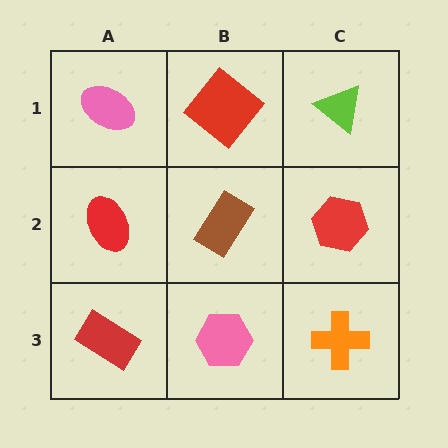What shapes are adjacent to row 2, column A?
A pink ellipse (row 1, column A), a red rectangle (row 3, column A), a brown rectangle (row 2, column B).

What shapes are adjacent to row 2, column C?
A lime triangle (row 1, column C), an orange cross (row 3, column C), a brown rectangle (row 2, column B).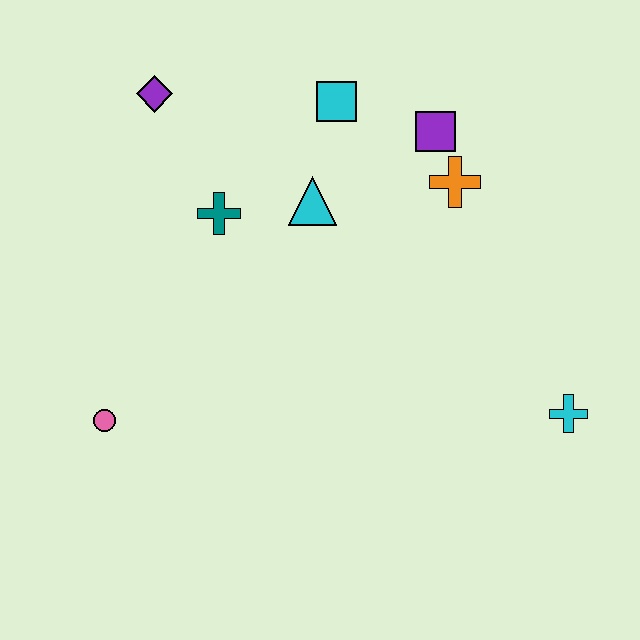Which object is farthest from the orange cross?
The pink circle is farthest from the orange cross.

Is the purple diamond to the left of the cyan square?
Yes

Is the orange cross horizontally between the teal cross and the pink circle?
No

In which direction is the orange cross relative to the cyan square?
The orange cross is to the right of the cyan square.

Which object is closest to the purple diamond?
The teal cross is closest to the purple diamond.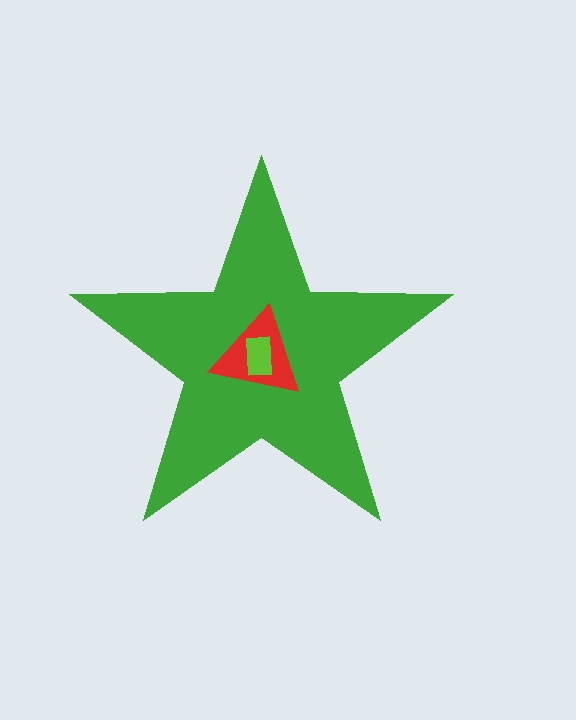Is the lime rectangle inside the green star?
Yes.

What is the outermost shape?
The green star.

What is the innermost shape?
The lime rectangle.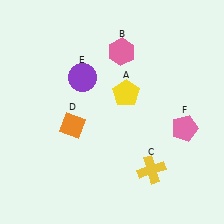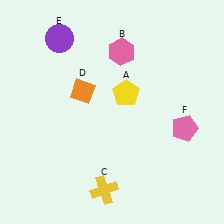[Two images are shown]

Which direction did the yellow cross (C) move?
The yellow cross (C) moved left.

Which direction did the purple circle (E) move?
The purple circle (E) moved up.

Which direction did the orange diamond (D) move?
The orange diamond (D) moved up.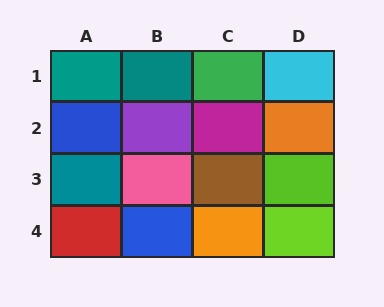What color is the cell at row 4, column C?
Orange.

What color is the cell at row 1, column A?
Teal.